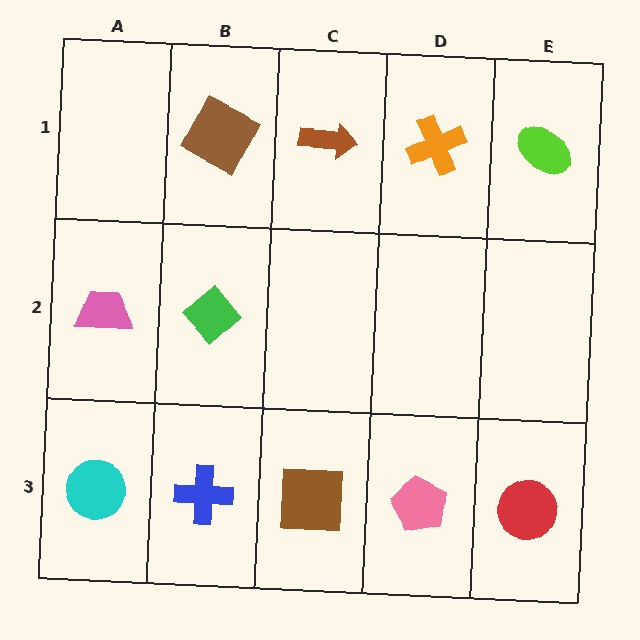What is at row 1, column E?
A lime ellipse.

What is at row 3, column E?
A red circle.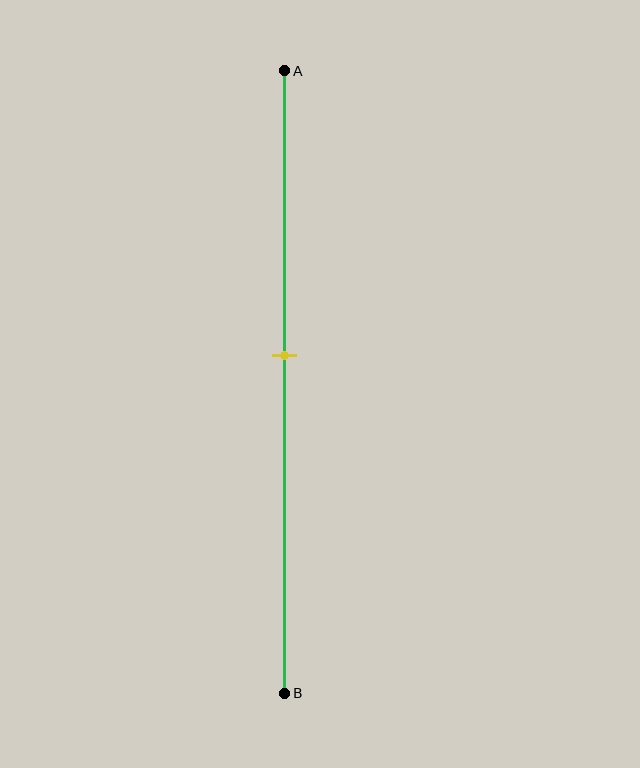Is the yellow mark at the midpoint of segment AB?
No, the mark is at about 45% from A, not at the 50% midpoint.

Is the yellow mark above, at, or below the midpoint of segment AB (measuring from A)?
The yellow mark is above the midpoint of segment AB.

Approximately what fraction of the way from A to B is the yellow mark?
The yellow mark is approximately 45% of the way from A to B.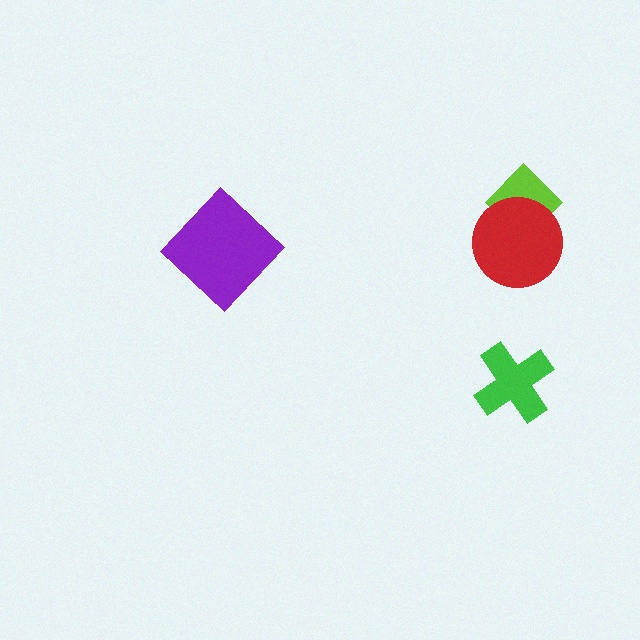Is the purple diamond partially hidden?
No, no other shape covers it.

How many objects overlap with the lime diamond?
1 object overlaps with the lime diamond.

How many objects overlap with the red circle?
1 object overlaps with the red circle.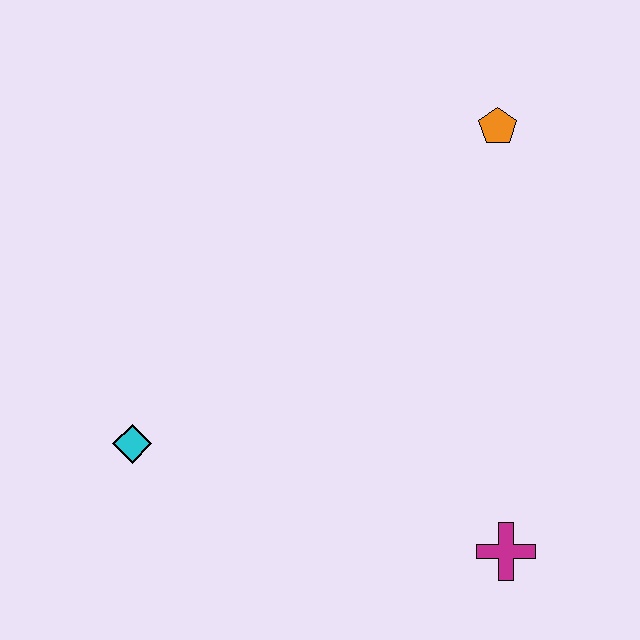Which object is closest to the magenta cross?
The cyan diamond is closest to the magenta cross.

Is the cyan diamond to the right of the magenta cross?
No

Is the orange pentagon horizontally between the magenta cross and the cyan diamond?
Yes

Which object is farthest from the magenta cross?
The orange pentagon is farthest from the magenta cross.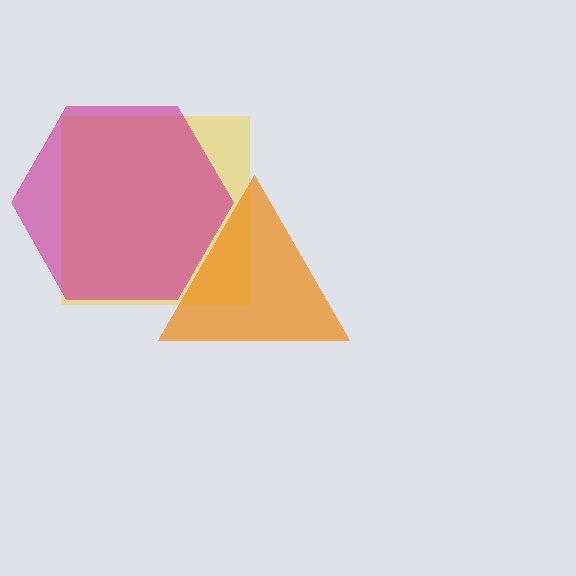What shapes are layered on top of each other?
The layered shapes are: a yellow square, a magenta hexagon, an orange triangle.